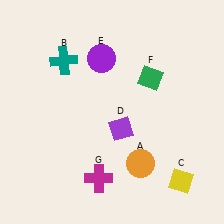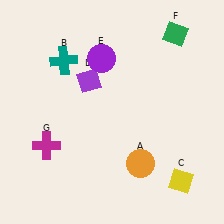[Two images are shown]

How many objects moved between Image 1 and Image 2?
3 objects moved between the two images.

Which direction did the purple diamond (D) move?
The purple diamond (D) moved up.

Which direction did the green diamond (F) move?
The green diamond (F) moved up.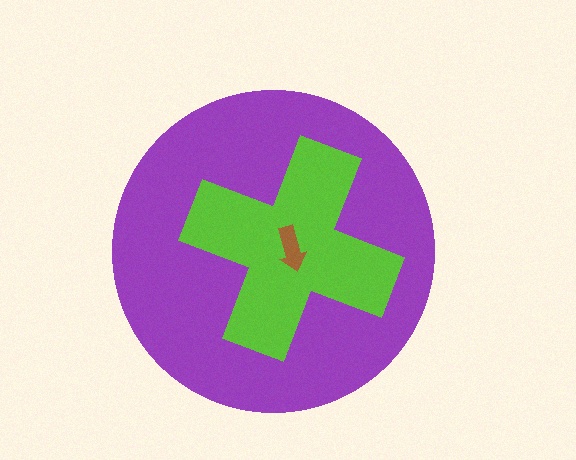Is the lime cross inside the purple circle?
Yes.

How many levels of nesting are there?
3.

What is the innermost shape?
The brown arrow.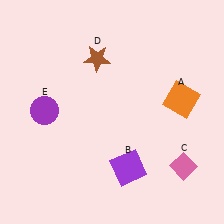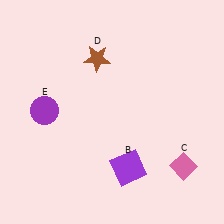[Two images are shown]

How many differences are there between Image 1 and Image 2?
There is 1 difference between the two images.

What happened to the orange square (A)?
The orange square (A) was removed in Image 2. It was in the top-right area of Image 1.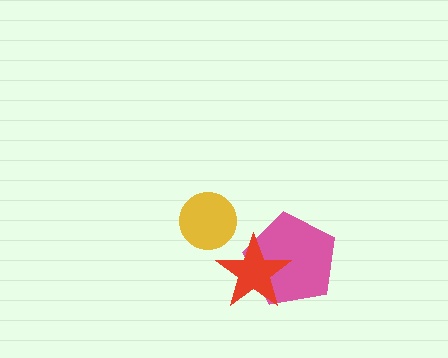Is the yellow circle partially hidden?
No, no other shape covers it.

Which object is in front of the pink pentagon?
The red star is in front of the pink pentagon.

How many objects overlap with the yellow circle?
0 objects overlap with the yellow circle.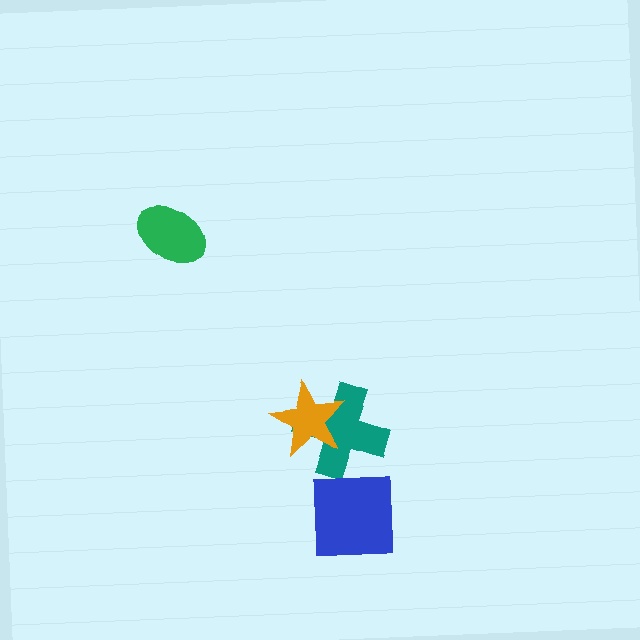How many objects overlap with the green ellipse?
0 objects overlap with the green ellipse.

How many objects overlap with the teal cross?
1 object overlaps with the teal cross.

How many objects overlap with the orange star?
1 object overlaps with the orange star.